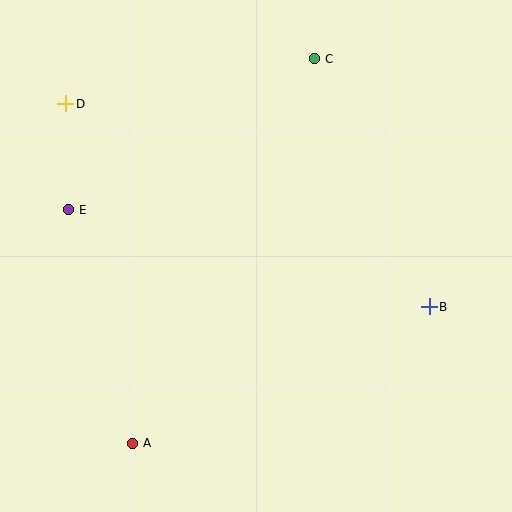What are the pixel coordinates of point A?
Point A is at (133, 443).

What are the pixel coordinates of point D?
Point D is at (66, 104).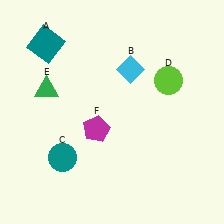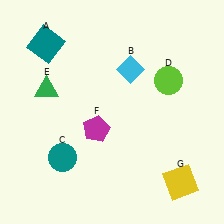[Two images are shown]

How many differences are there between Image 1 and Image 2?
There is 1 difference between the two images.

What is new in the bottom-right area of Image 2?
A yellow square (G) was added in the bottom-right area of Image 2.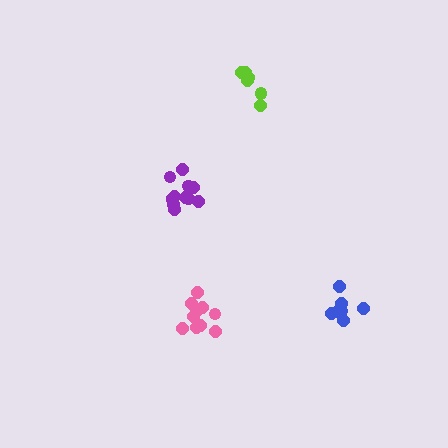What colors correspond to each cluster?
The clusters are colored: purple, pink, blue, lime.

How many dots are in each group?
Group 1: 12 dots, Group 2: 10 dots, Group 3: 7 dots, Group 4: 6 dots (35 total).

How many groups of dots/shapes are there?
There are 4 groups.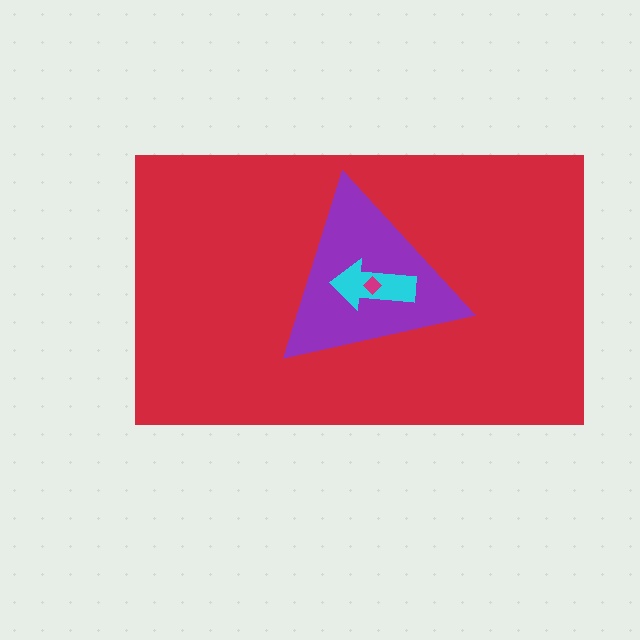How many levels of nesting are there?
4.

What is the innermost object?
The magenta diamond.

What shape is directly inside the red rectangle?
The purple triangle.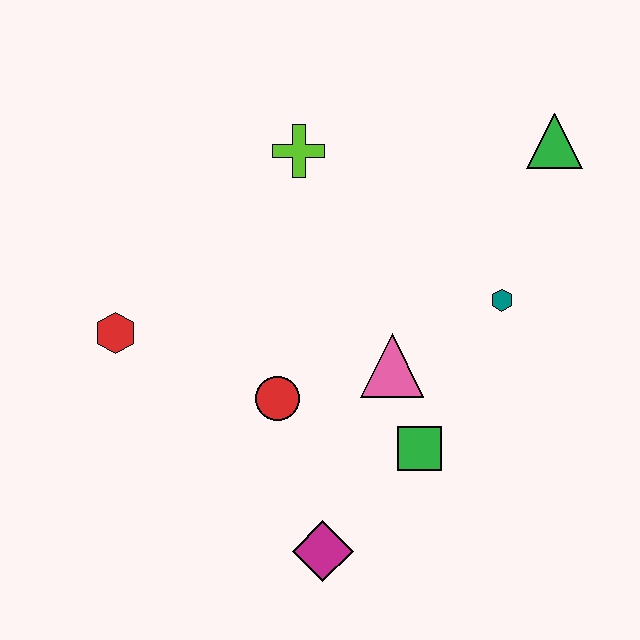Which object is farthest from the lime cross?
The magenta diamond is farthest from the lime cross.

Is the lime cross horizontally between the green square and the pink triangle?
No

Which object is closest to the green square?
The pink triangle is closest to the green square.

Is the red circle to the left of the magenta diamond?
Yes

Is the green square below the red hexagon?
Yes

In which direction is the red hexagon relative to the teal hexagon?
The red hexagon is to the left of the teal hexagon.